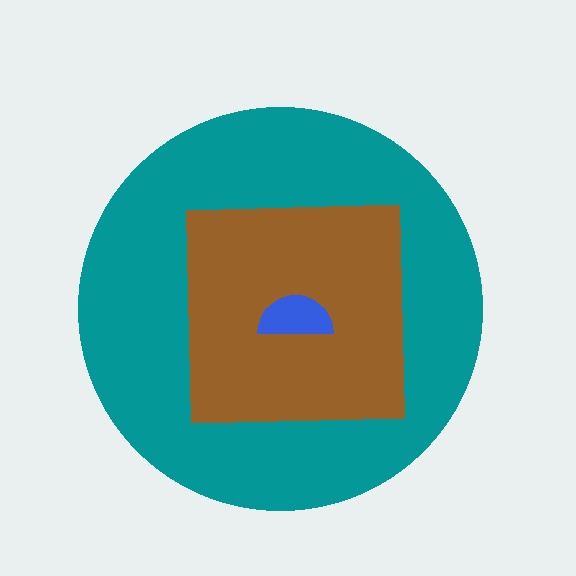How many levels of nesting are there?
3.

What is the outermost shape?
The teal circle.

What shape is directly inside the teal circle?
The brown square.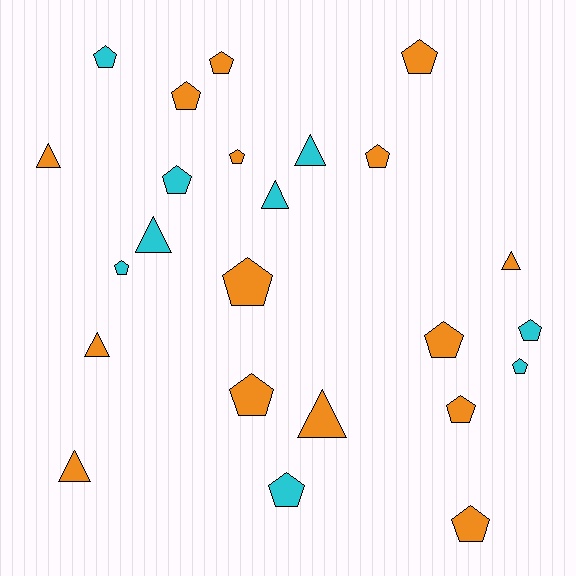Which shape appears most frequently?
Pentagon, with 16 objects.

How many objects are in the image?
There are 24 objects.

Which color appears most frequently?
Orange, with 15 objects.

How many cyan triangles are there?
There are 3 cyan triangles.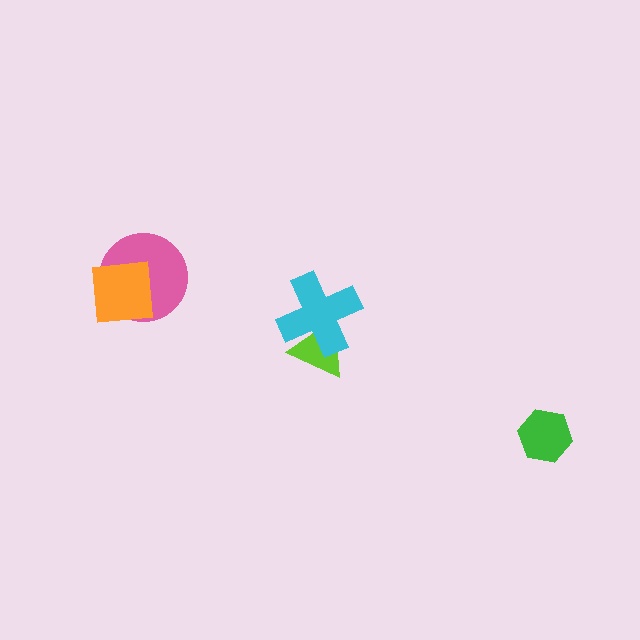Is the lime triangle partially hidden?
Yes, it is partially covered by another shape.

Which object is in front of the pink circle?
The orange square is in front of the pink circle.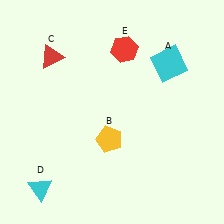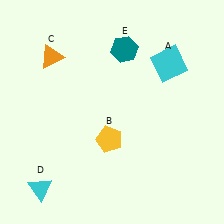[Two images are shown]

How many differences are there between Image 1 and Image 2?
There are 2 differences between the two images.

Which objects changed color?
C changed from red to orange. E changed from red to teal.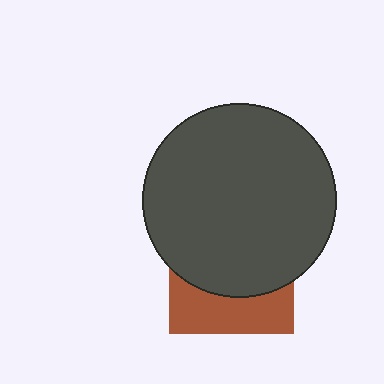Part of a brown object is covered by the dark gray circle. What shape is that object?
It is a square.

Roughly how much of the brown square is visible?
A small part of it is visible (roughly 34%).